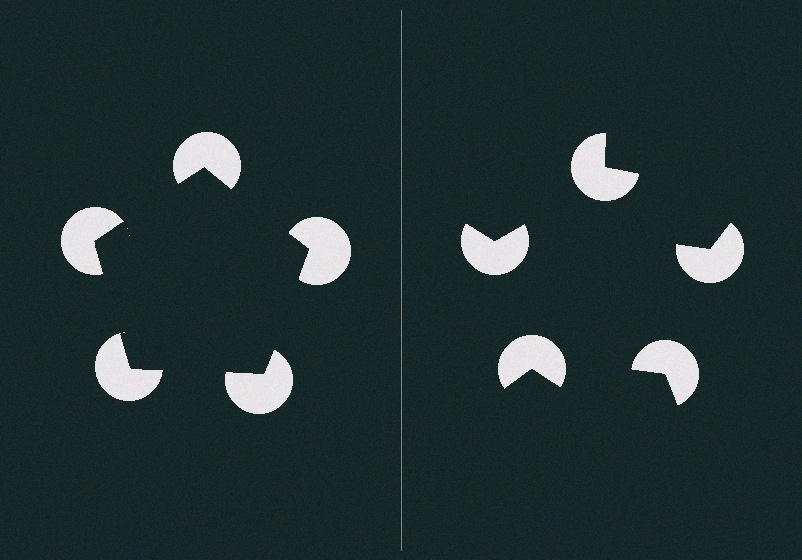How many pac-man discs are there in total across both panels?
10 — 5 on each side.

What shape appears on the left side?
An illusory pentagon.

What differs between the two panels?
The pac-man discs are positioned identically on both sides; only the wedge orientations differ. On the left they align to a pentagon; on the right they are misaligned.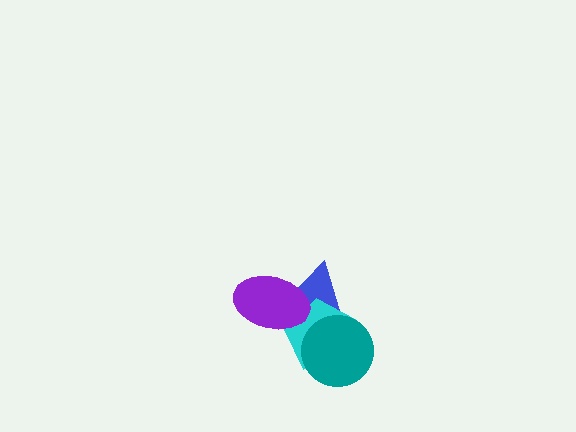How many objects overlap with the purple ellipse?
2 objects overlap with the purple ellipse.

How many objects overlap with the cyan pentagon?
3 objects overlap with the cyan pentagon.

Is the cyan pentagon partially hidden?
Yes, it is partially covered by another shape.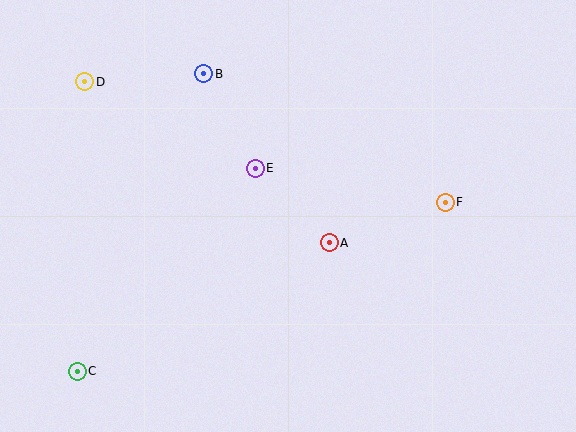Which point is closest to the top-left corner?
Point D is closest to the top-left corner.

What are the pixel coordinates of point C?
Point C is at (77, 371).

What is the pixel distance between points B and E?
The distance between B and E is 108 pixels.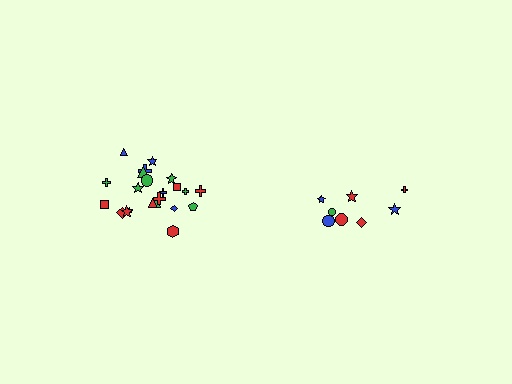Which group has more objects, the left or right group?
The left group.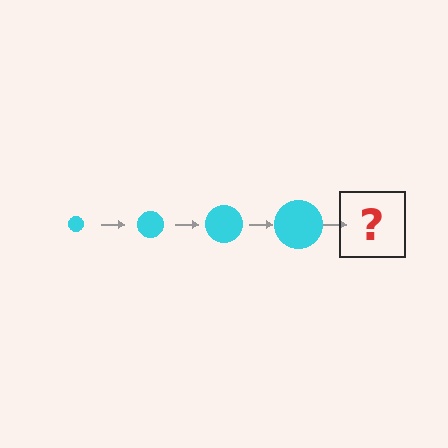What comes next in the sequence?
The next element should be a cyan circle, larger than the previous one.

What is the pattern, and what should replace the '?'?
The pattern is that the circle gets progressively larger each step. The '?' should be a cyan circle, larger than the previous one.